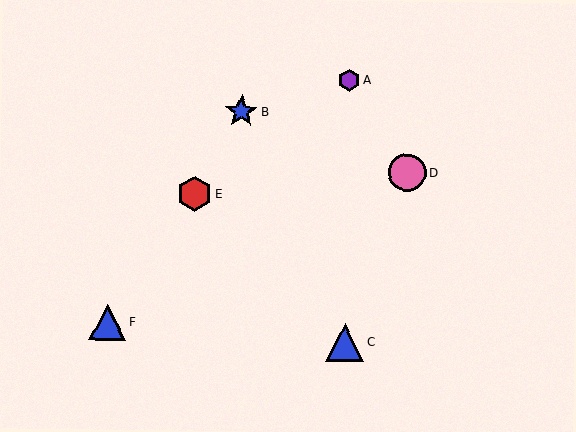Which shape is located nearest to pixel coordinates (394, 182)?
The pink circle (labeled D) at (407, 172) is nearest to that location.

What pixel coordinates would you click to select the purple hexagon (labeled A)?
Click at (349, 80) to select the purple hexagon A.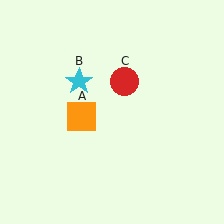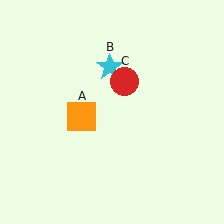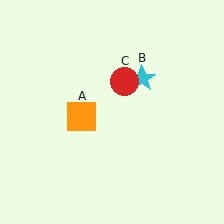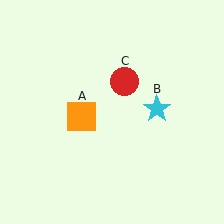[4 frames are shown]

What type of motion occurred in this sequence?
The cyan star (object B) rotated clockwise around the center of the scene.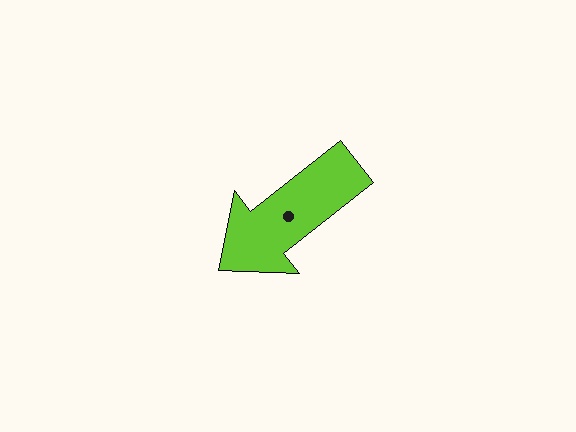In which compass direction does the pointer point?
Southwest.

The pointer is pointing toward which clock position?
Roughly 8 o'clock.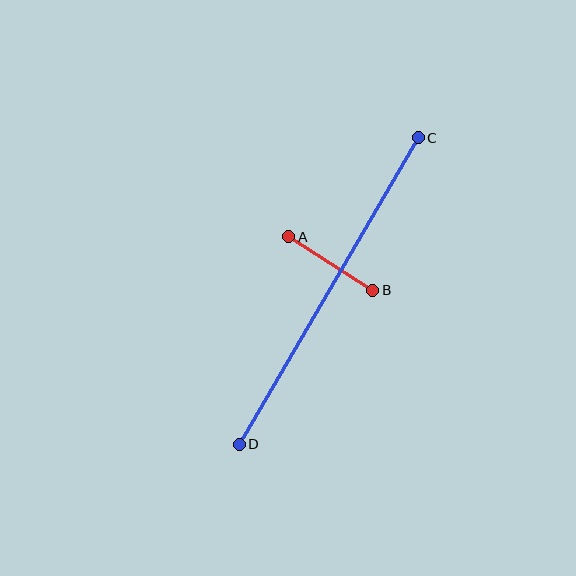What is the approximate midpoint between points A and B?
The midpoint is at approximately (331, 264) pixels.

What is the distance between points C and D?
The distance is approximately 355 pixels.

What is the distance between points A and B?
The distance is approximately 100 pixels.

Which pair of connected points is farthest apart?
Points C and D are farthest apart.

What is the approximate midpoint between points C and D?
The midpoint is at approximately (329, 291) pixels.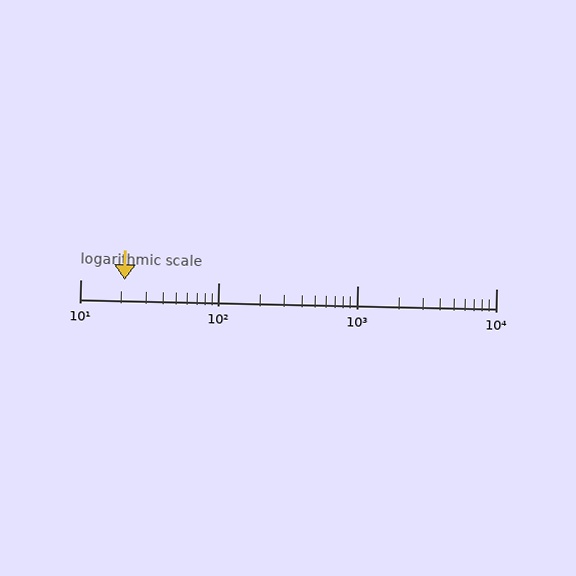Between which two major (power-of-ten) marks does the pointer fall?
The pointer is between 10 and 100.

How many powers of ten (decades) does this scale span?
The scale spans 3 decades, from 10 to 10000.